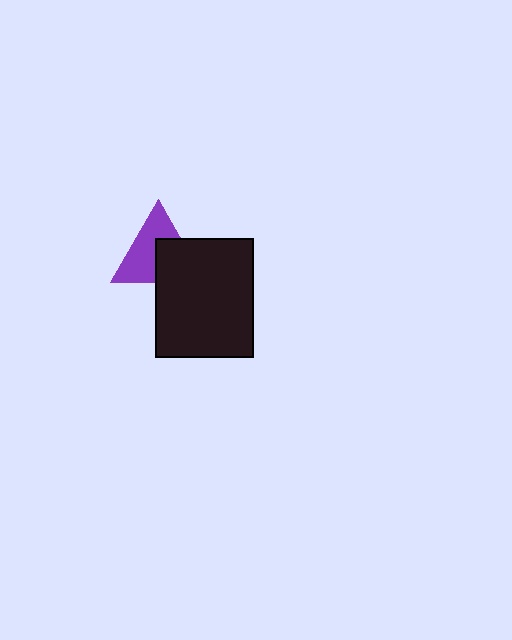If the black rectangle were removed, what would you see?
You would see the complete purple triangle.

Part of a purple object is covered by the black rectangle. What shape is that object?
It is a triangle.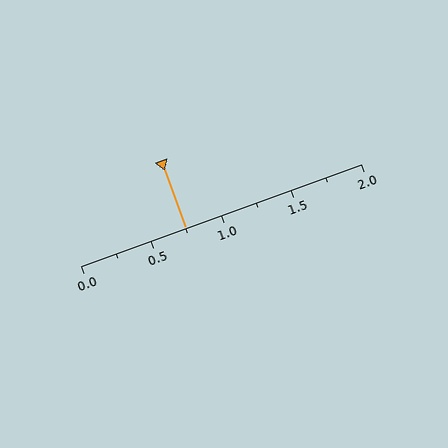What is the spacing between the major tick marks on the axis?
The major ticks are spaced 0.5 apart.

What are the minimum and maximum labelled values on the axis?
The axis runs from 0.0 to 2.0.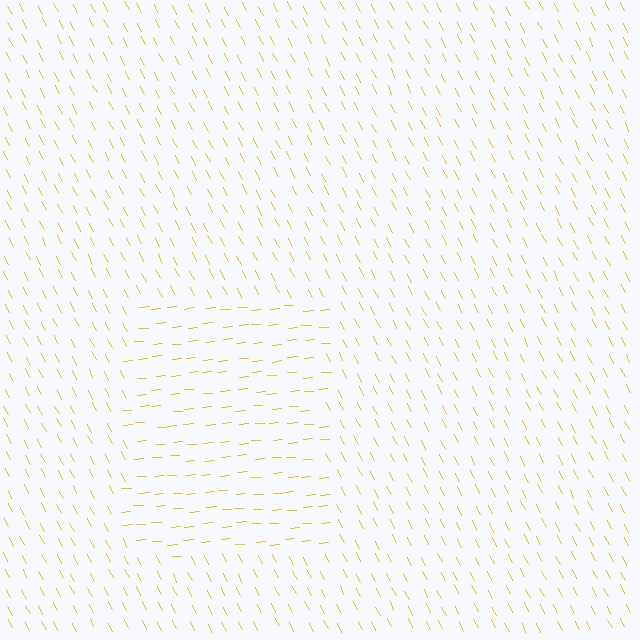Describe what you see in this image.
The image is filled with small yellow line segments. A rectangle region in the image has lines oriented differently from the surrounding lines, creating a visible texture boundary.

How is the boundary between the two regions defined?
The boundary is defined purely by a change in line orientation (approximately 67 degrees difference). All lines are the same color and thickness.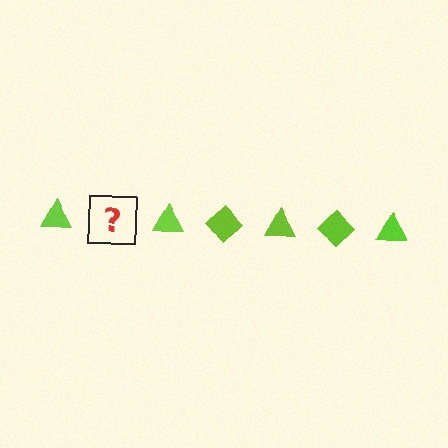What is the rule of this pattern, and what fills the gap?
The rule is that the pattern cycles through triangle, diamond shapes in lime. The gap should be filled with a lime diamond.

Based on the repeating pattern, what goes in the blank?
The blank should be a lime diamond.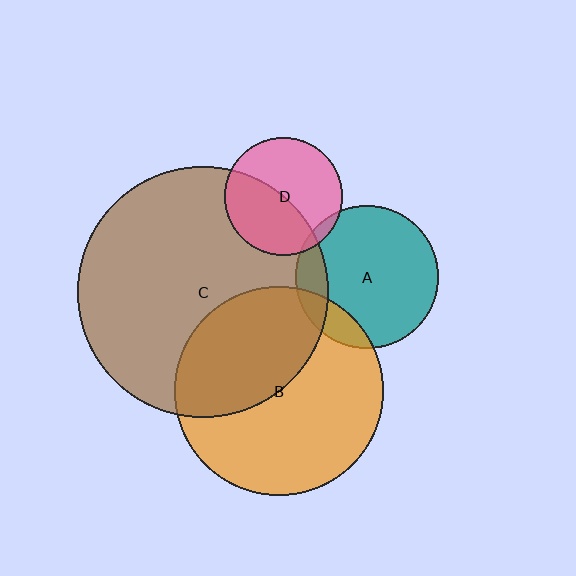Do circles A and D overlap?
Yes.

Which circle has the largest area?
Circle C (brown).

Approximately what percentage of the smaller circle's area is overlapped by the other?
Approximately 5%.